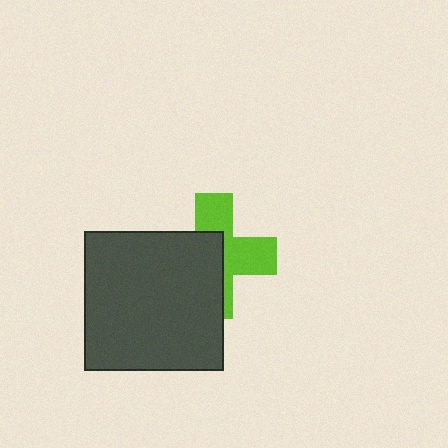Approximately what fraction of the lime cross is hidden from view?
Roughly 51% of the lime cross is hidden behind the dark gray square.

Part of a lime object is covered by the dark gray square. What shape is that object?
It is a cross.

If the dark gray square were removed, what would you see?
You would see the complete lime cross.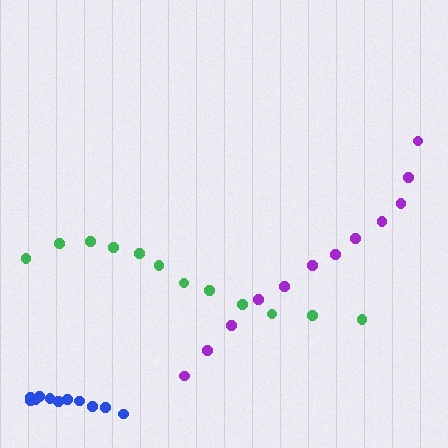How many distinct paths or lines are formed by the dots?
There are 3 distinct paths.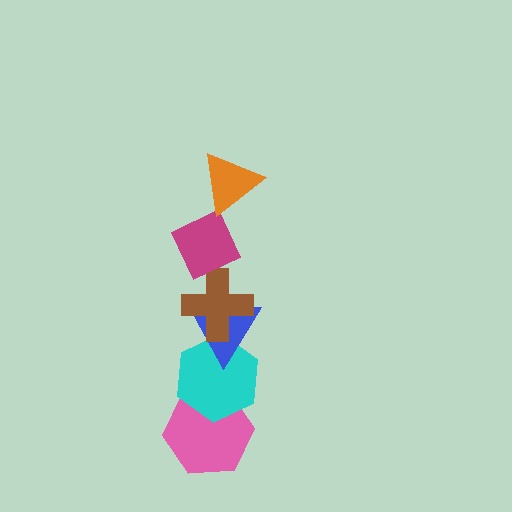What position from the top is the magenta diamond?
The magenta diamond is 2nd from the top.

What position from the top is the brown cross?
The brown cross is 3rd from the top.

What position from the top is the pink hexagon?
The pink hexagon is 6th from the top.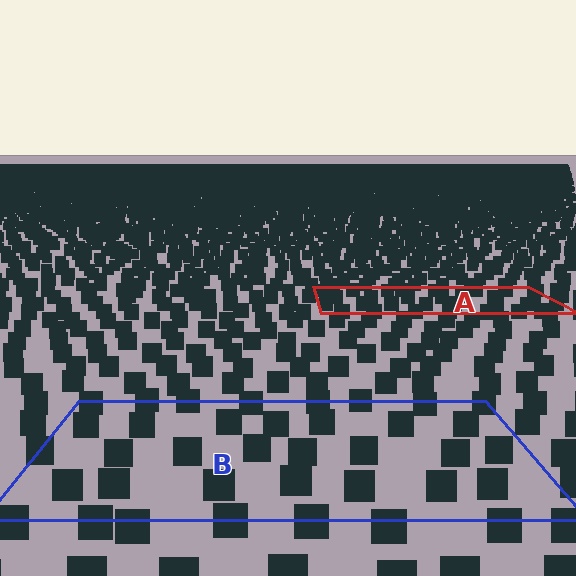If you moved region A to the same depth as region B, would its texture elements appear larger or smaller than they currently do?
They would appear larger. At a closer depth, the same texture elements are projected at a bigger on-screen size.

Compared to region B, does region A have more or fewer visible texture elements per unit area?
Region A has more texture elements per unit area — they are packed more densely because it is farther away.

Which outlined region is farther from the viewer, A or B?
Region A is farther from the viewer — the texture elements inside it appear smaller and more densely packed.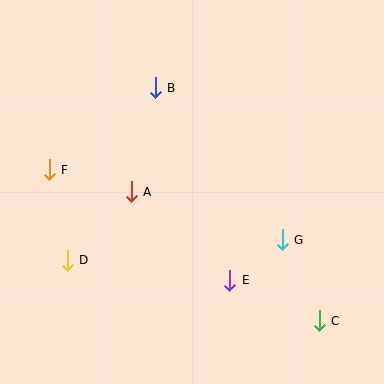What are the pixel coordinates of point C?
Point C is at (319, 321).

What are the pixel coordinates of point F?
Point F is at (49, 170).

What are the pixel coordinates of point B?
Point B is at (155, 88).